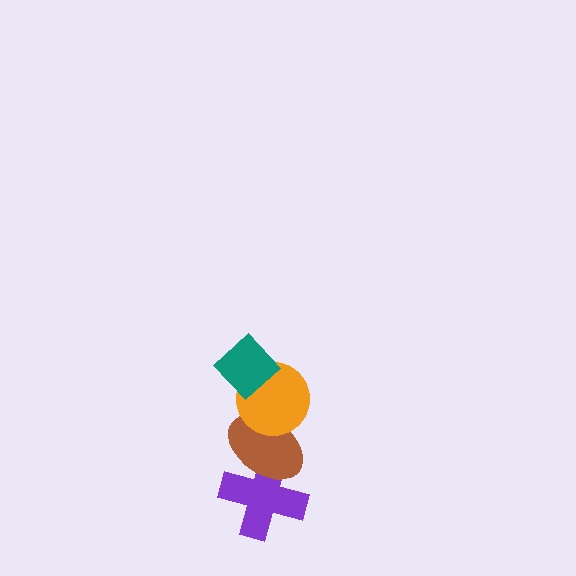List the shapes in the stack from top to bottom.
From top to bottom: the teal diamond, the orange circle, the brown ellipse, the purple cross.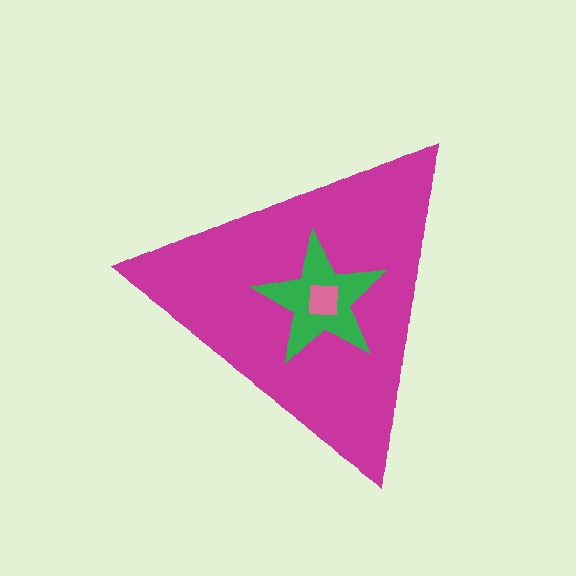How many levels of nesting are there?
3.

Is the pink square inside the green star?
Yes.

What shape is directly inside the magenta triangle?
The green star.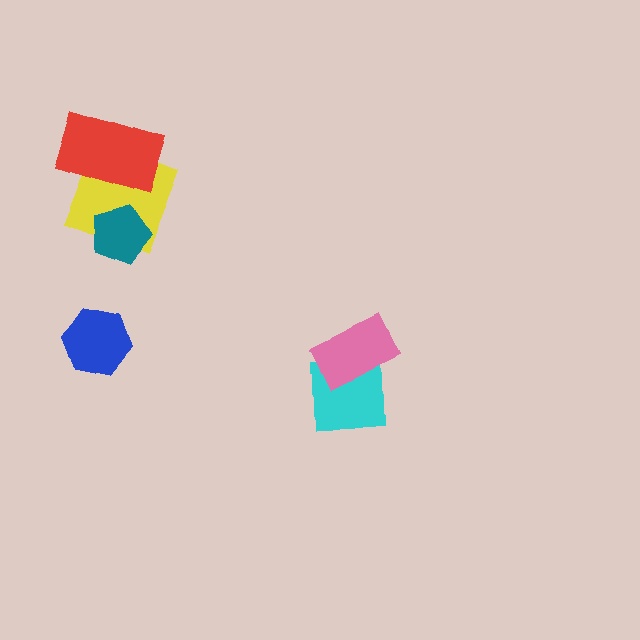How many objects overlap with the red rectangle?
1 object overlaps with the red rectangle.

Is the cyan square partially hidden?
Yes, it is partially covered by another shape.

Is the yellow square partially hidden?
Yes, it is partially covered by another shape.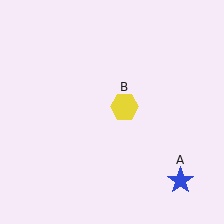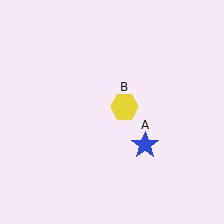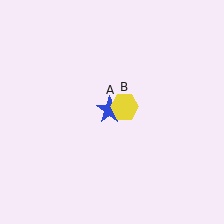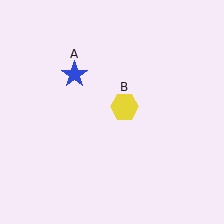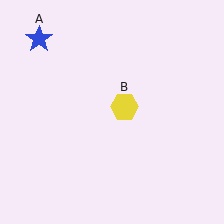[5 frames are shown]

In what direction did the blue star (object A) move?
The blue star (object A) moved up and to the left.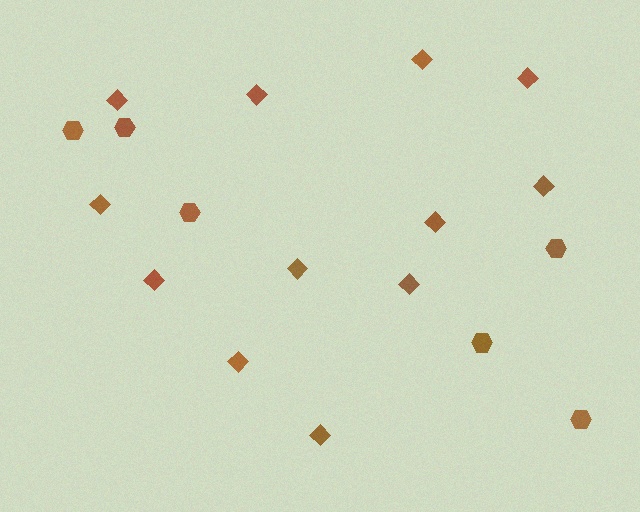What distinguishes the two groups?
There are 2 groups: one group of diamonds (12) and one group of hexagons (6).